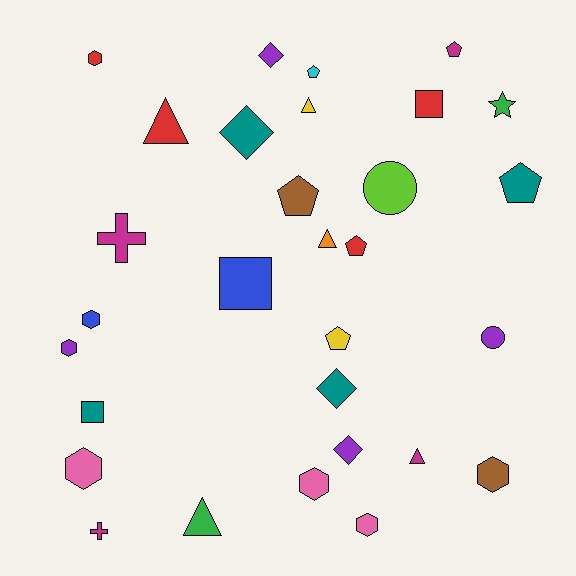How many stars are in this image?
There is 1 star.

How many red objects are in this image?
There are 4 red objects.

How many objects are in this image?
There are 30 objects.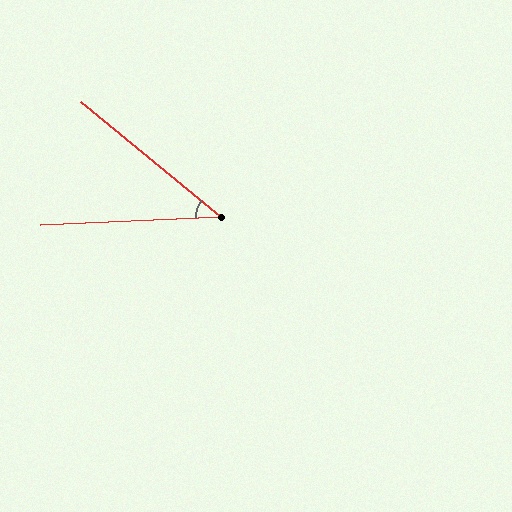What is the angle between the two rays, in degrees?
Approximately 42 degrees.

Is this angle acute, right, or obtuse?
It is acute.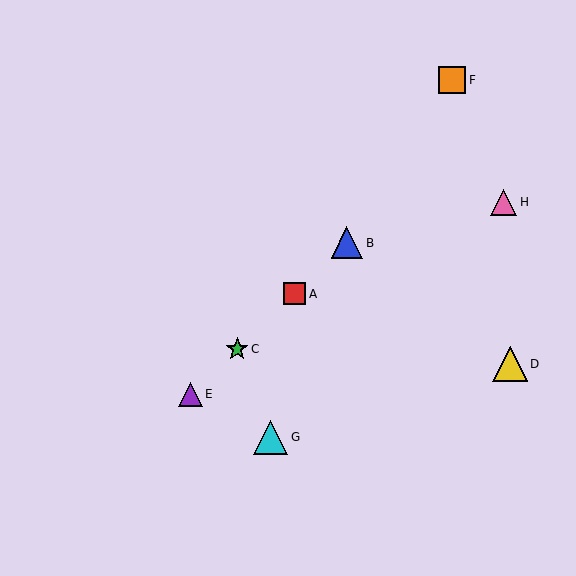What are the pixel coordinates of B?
Object B is at (347, 243).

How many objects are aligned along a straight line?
4 objects (A, B, C, E) are aligned along a straight line.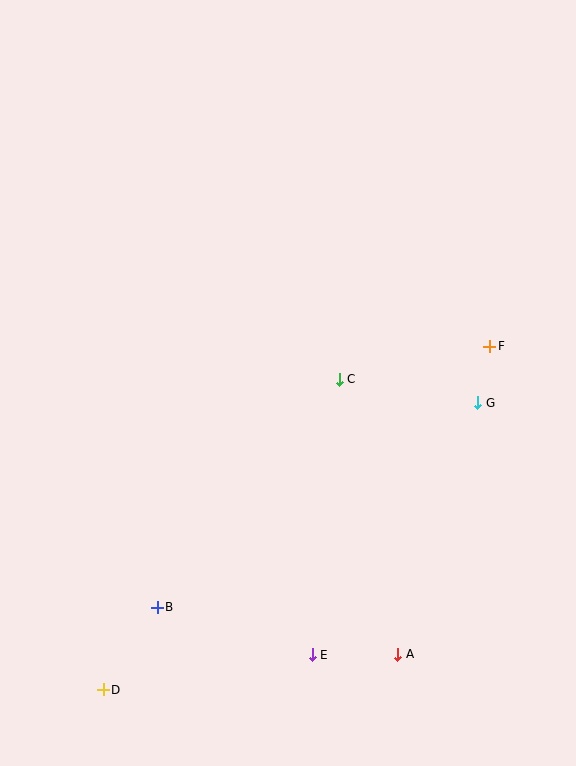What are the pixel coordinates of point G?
Point G is at (478, 403).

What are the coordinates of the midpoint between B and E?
The midpoint between B and E is at (235, 631).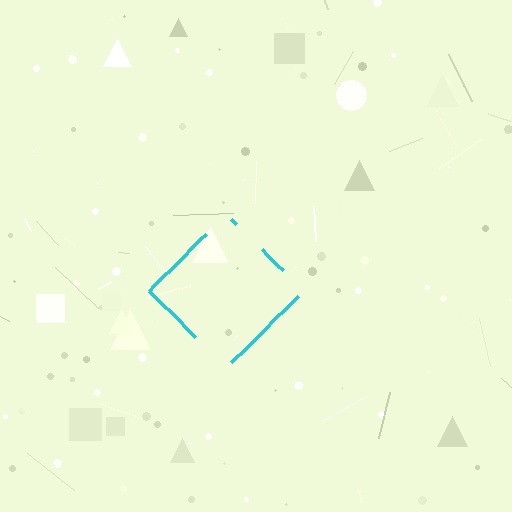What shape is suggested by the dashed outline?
The dashed outline suggests a diamond.